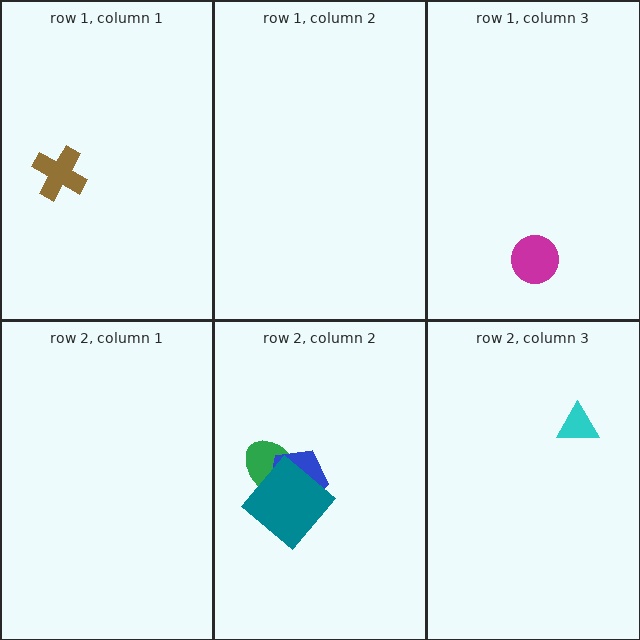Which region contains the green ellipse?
The row 2, column 2 region.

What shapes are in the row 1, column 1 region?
The brown cross.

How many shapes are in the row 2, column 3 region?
1.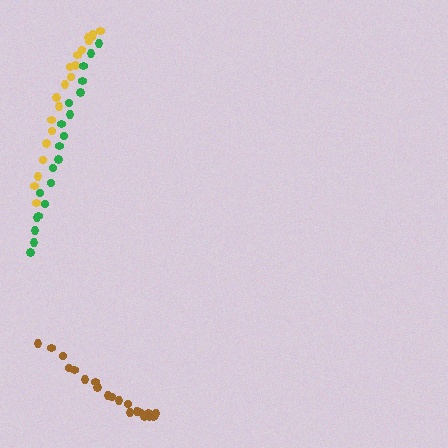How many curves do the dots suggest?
There are 3 distinct paths.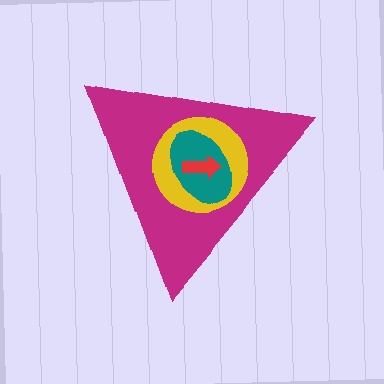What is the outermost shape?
The magenta triangle.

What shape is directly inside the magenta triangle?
The yellow circle.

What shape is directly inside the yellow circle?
The teal ellipse.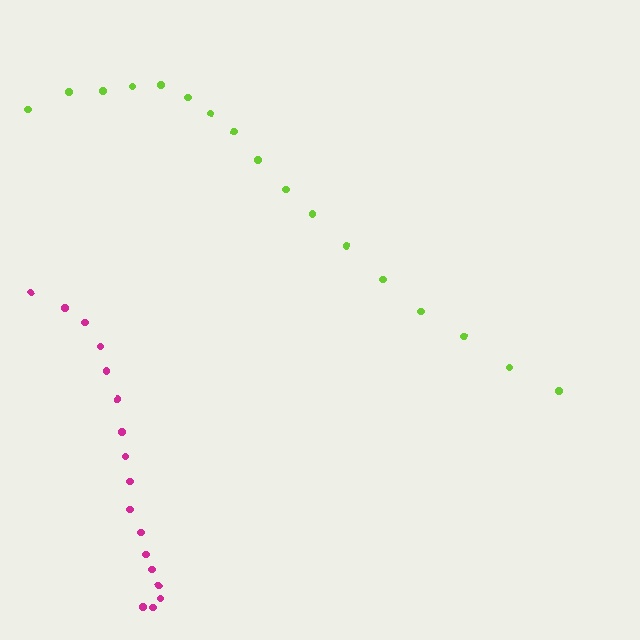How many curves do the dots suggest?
There are 2 distinct paths.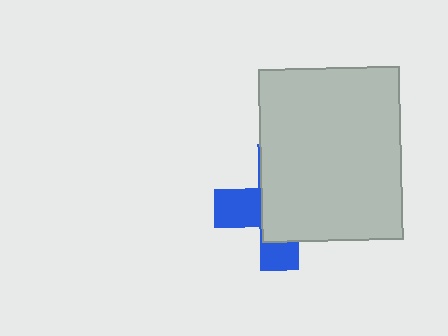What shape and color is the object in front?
The object in front is a light gray rectangle.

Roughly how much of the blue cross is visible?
A small part of it is visible (roughly 36%).